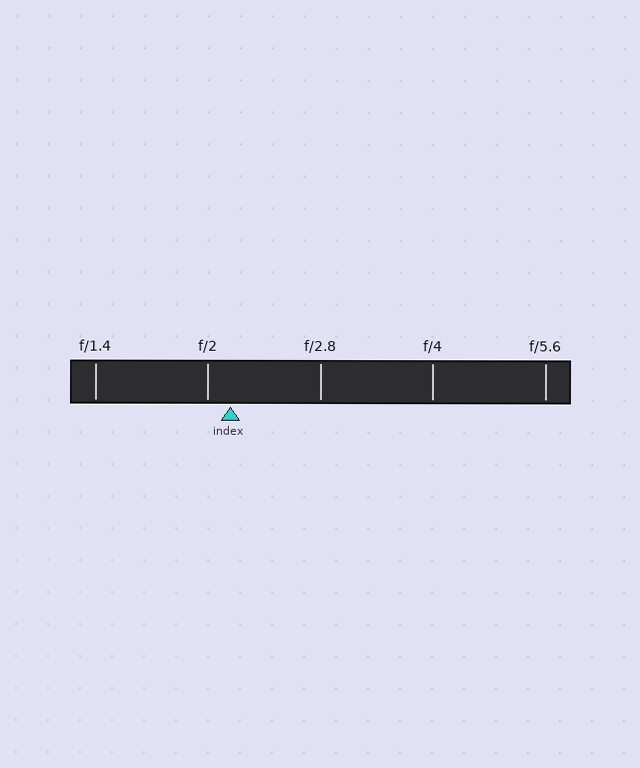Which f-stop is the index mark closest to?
The index mark is closest to f/2.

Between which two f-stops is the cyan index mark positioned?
The index mark is between f/2 and f/2.8.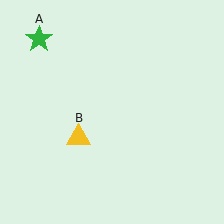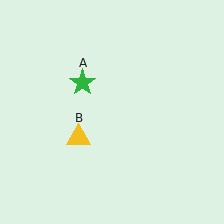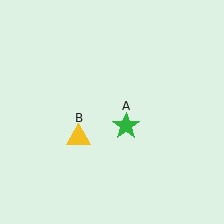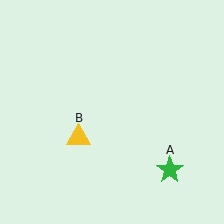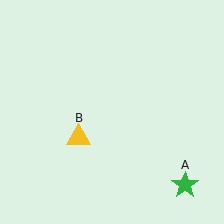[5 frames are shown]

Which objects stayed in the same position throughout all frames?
Yellow triangle (object B) remained stationary.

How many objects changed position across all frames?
1 object changed position: green star (object A).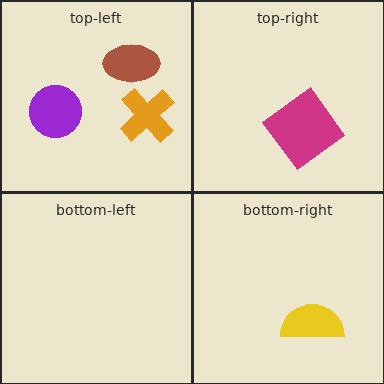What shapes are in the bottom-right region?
The yellow semicircle.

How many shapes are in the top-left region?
3.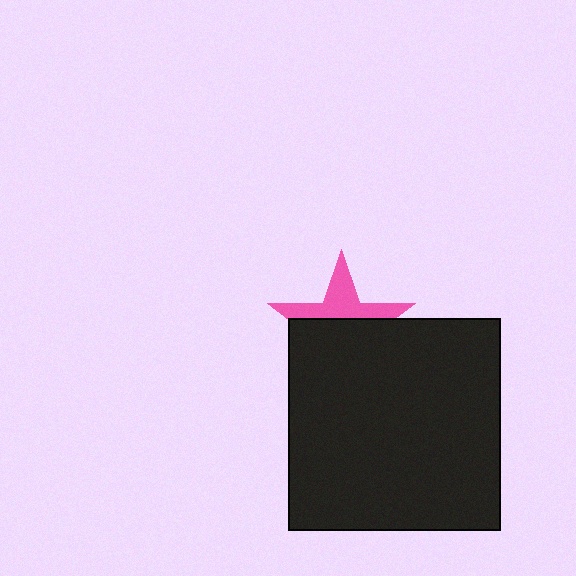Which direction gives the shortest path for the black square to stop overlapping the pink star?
Moving down gives the shortest separation.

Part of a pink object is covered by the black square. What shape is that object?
It is a star.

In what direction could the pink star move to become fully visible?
The pink star could move up. That would shift it out from behind the black square entirely.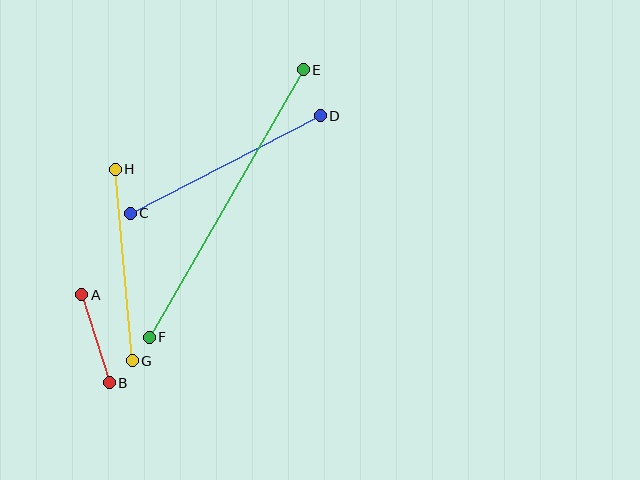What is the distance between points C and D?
The distance is approximately 214 pixels.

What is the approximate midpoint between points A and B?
The midpoint is at approximately (96, 339) pixels.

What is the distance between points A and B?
The distance is approximately 92 pixels.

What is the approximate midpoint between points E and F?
The midpoint is at approximately (226, 203) pixels.